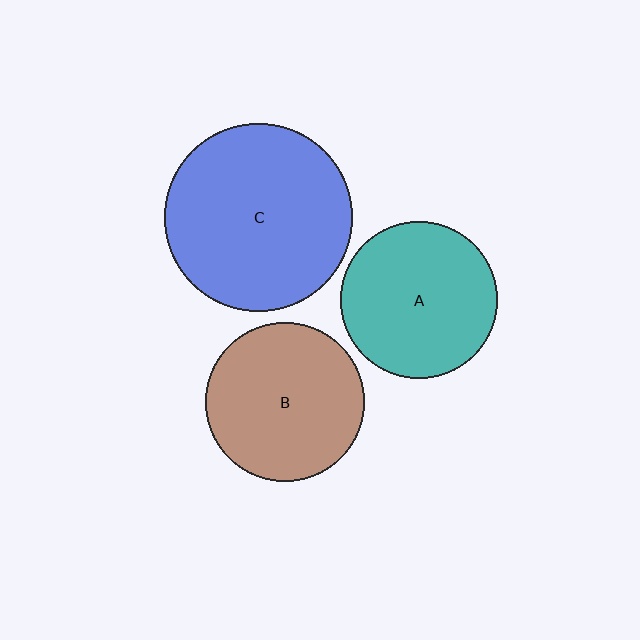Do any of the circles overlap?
No, none of the circles overlap.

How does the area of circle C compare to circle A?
Approximately 1.4 times.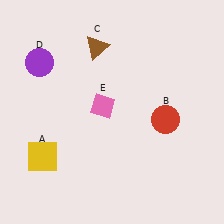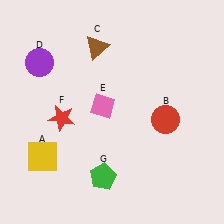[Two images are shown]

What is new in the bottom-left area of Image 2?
A green pentagon (G) was added in the bottom-left area of Image 2.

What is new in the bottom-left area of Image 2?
A red star (F) was added in the bottom-left area of Image 2.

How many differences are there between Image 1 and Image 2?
There are 2 differences between the two images.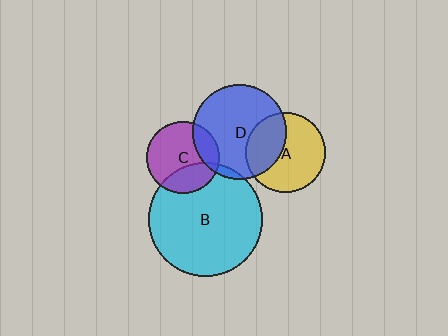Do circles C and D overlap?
Yes.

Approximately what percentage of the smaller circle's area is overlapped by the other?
Approximately 20%.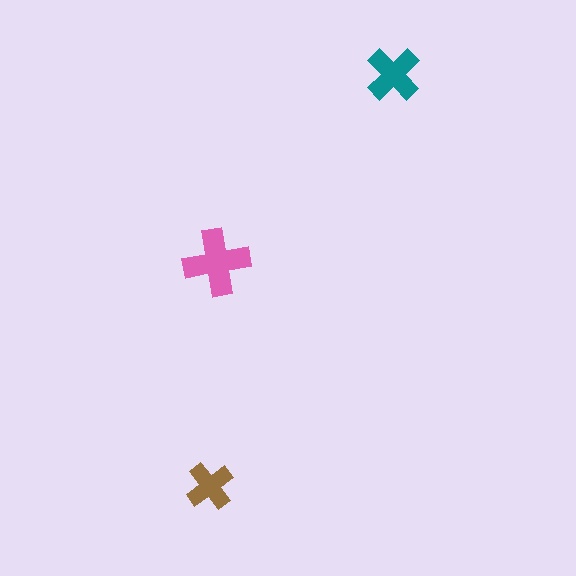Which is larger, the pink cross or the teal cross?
The pink one.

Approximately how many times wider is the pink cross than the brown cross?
About 1.5 times wider.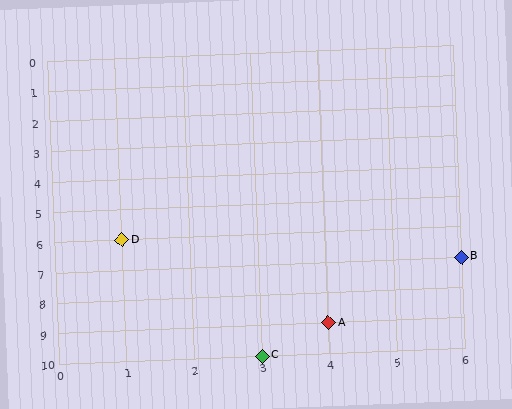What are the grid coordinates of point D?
Point D is at grid coordinates (1, 6).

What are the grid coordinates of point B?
Point B is at grid coordinates (6, 7).